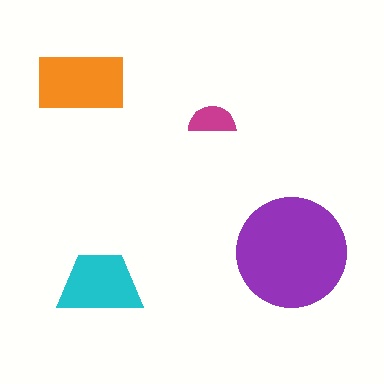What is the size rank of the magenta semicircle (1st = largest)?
4th.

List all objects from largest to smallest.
The purple circle, the orange rectangle, the cyan trapezoid, the magenta semicircle.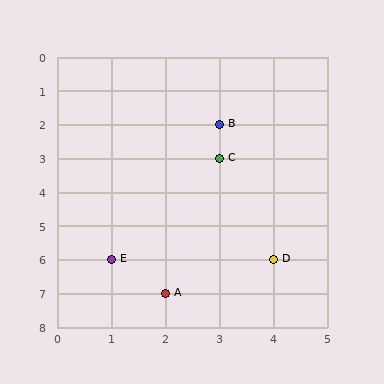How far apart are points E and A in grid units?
Points E and A are 1 column and 1 row apart (about 1.4 grid units diagonally).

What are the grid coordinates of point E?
Point E is at grid coordinates (1, 6).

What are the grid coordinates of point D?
Point D is at grid coordinates (4, 6).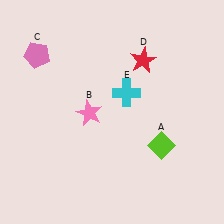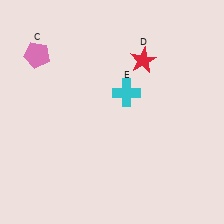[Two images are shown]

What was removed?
The lime diamond (A), the pink star (B) were removed in Image 2.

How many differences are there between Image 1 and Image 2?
There are 2 differences between the two images.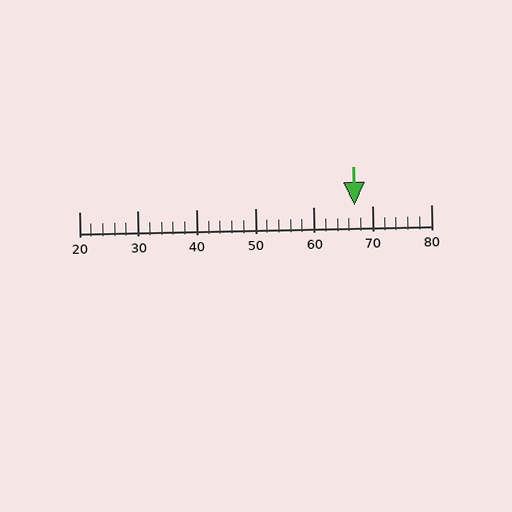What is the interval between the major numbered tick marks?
The major tick marks are spaced 10 units apart.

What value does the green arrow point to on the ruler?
The green arrow points to approximately 67.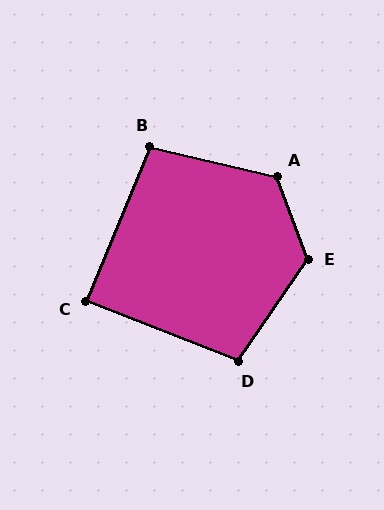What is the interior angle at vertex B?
Approximately 100 degrees (obtuse).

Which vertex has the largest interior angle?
E, at approximately 125 degrees.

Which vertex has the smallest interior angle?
C, at approximately 89 degrees.